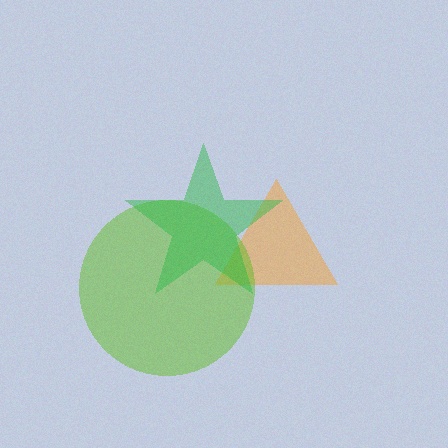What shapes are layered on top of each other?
The layered shapes are: an orange triangle, a lime circle, a green star.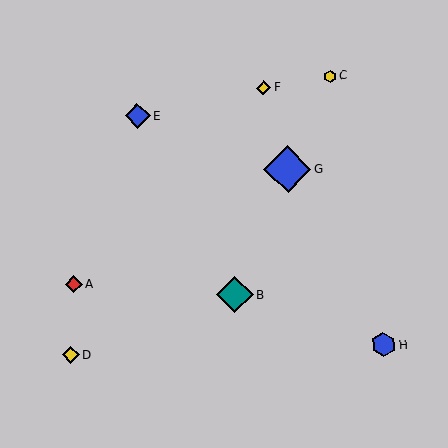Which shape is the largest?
The blue diamond (labeled G) is the largest.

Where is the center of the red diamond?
The center of the red diamond is at (74, 284).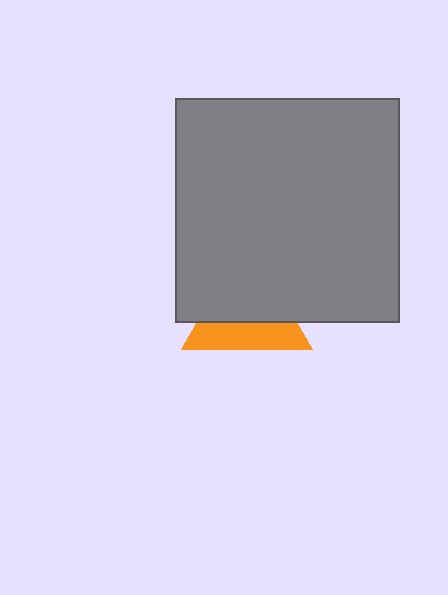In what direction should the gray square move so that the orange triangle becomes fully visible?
The gray square should move up. That is the shortest direction to clear the overlap and leave the orange triangle fully visible.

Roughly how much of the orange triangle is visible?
A small part of it is visible (roughly 40%).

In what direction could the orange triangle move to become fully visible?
The orange triangle could move down. That would shift it out from behind the gray square entirely.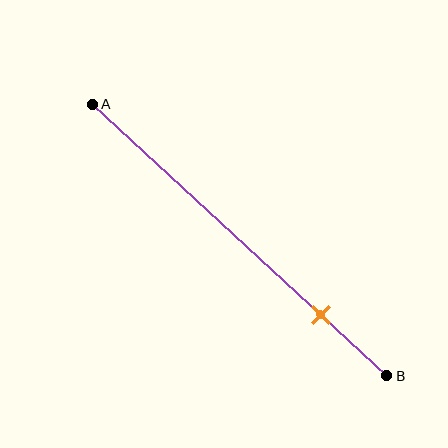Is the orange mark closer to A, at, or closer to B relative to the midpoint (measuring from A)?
The orange mark is closer to point B than the midpoint of segment AB.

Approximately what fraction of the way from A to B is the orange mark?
The orange mark is approximately 80% of the way from A to B.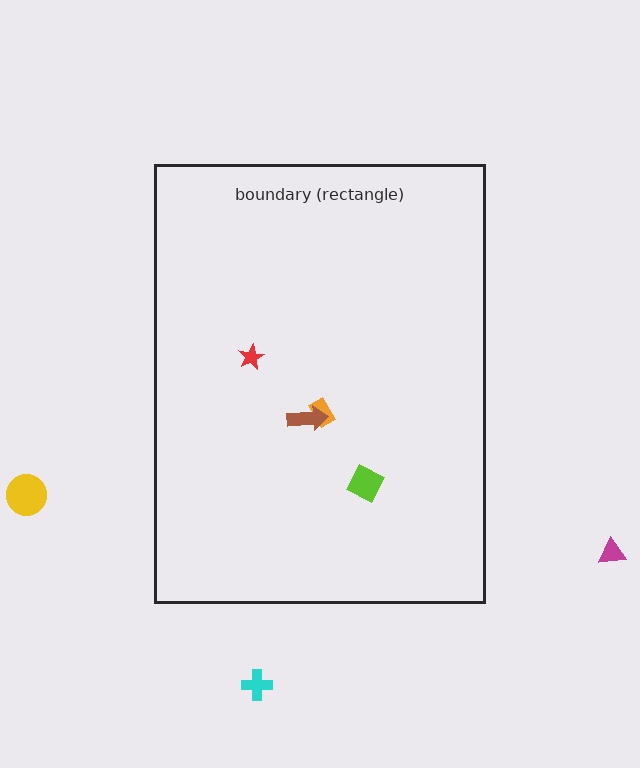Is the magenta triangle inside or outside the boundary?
Outside.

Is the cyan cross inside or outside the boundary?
Outside.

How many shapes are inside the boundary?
4 inside, 3 outside.